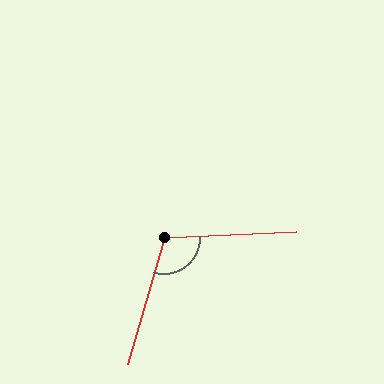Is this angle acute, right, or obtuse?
It is obtuse.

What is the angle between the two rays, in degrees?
Approximately 109 degrees.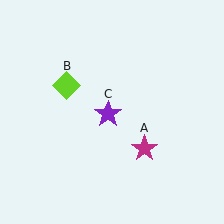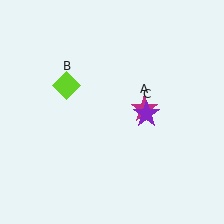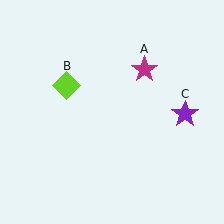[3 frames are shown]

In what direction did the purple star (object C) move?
The purple star (object C) moved right.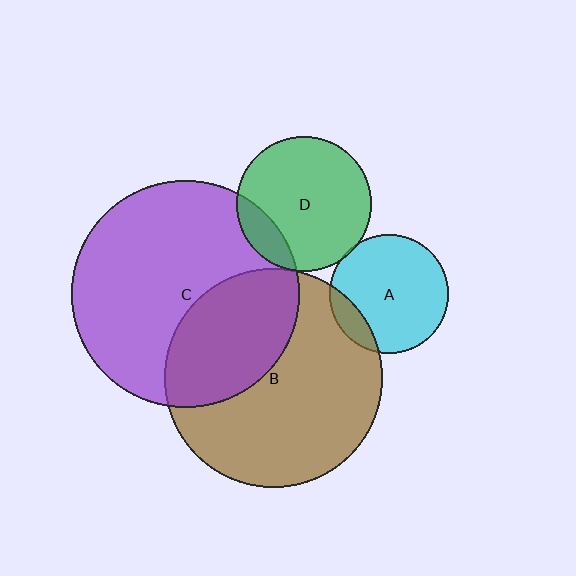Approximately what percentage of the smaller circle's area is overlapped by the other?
Approximately 15%.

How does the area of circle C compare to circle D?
Approximately 2.9 times.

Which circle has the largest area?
Circle C (purple).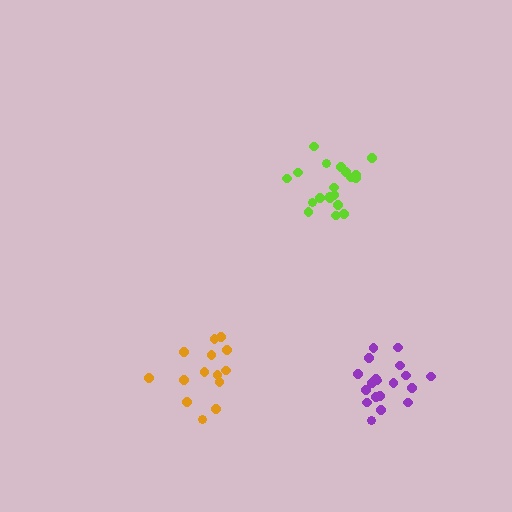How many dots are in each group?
Group 1: 14 dots, Group 2: 20 dots, Group 3: 19 dots (53 total).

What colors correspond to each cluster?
The clusters are colored: orange, lime, purple.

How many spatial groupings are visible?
There are 3 spatial groupings.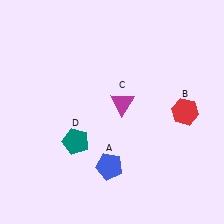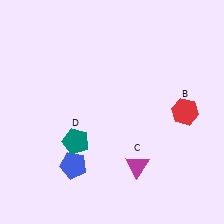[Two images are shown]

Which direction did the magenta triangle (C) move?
The magenta triangle (C) moved down.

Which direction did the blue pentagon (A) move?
The blue pentagon (A) moved left.